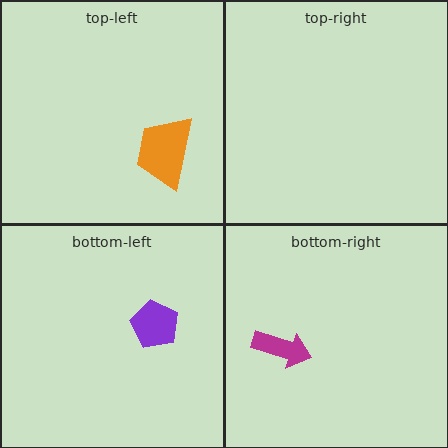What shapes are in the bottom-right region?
The magenta arrow.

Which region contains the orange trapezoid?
The top-left region.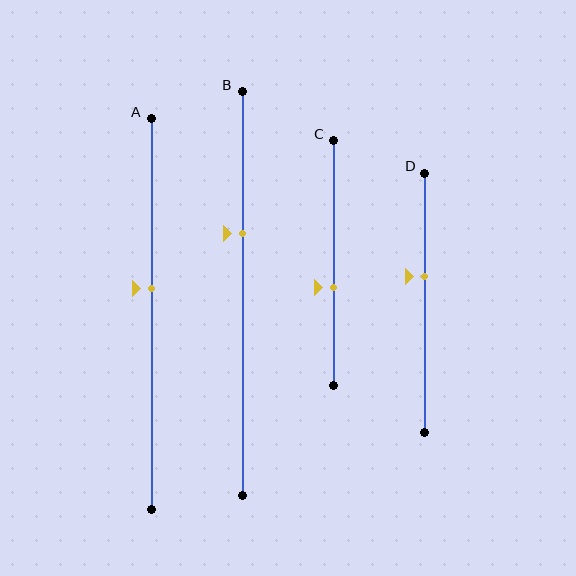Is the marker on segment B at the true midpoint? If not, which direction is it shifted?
No, the marker on segment B is shifted upward by about 15% of the segment length.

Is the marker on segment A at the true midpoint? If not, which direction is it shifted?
No, the marker on segment A is shifted upward by about 7% of the segment length.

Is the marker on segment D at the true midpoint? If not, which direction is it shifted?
No, the marker on segment D is shifted upward by about 10% of the segment length.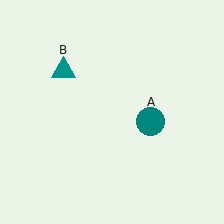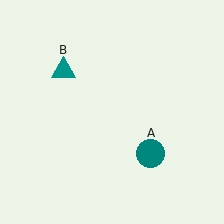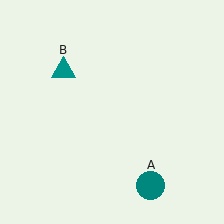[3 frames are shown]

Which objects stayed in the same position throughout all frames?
Teal triangle (object B) remained stationary.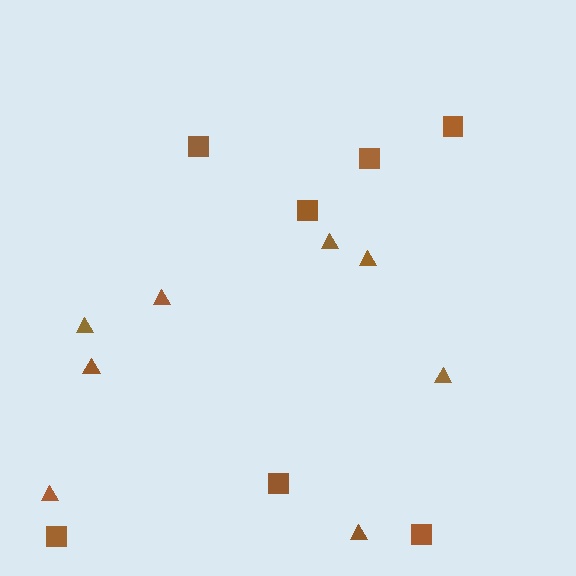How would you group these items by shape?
There are 2 groups: one group of triangles (8) and one group of squares (7).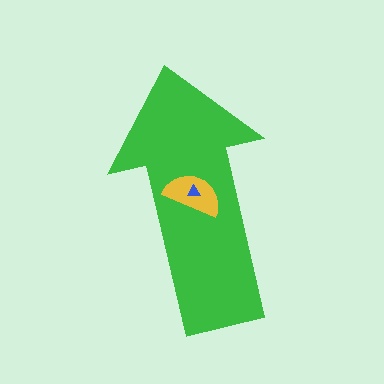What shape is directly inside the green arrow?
The yellow semicircle.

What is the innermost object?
The blue triangle.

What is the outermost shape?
The green arrow.